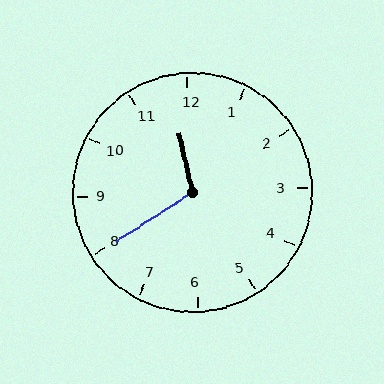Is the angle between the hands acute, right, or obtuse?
It is obtuse.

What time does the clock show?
11:40.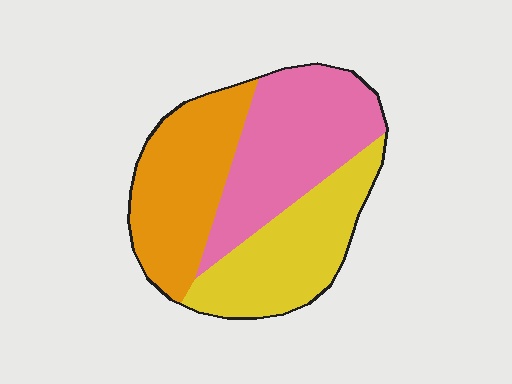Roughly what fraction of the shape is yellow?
Yellow covers 31% of the shape.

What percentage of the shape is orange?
Orange takes up about one third (1/3) of the shape.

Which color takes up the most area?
Pink, at roughly 35%.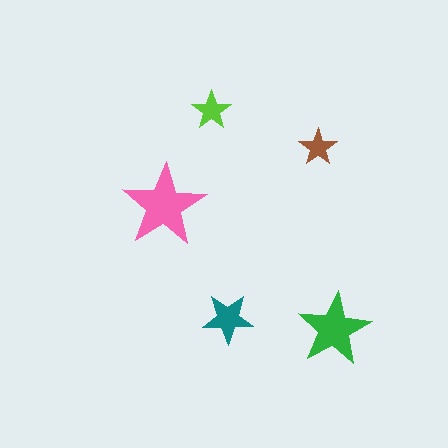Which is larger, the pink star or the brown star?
The pink one.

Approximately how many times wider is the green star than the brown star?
About 2 times wider.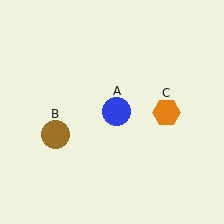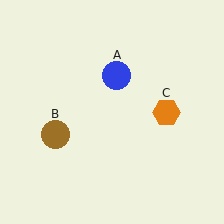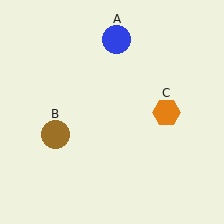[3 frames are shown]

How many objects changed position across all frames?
1 object changed position: blue circle (object A).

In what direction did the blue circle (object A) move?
The blue circle (object A) moved up.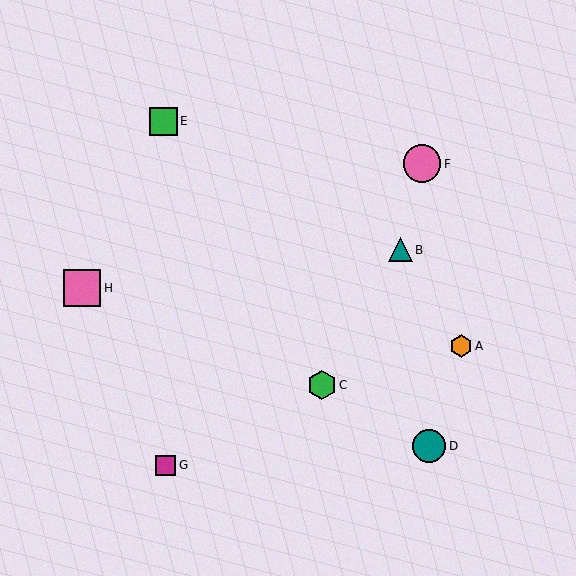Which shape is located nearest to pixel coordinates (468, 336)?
The orange hexagon (labeled A) at (461, 346) is nearest to that location.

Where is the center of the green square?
The center of the green square is at (163, 121).